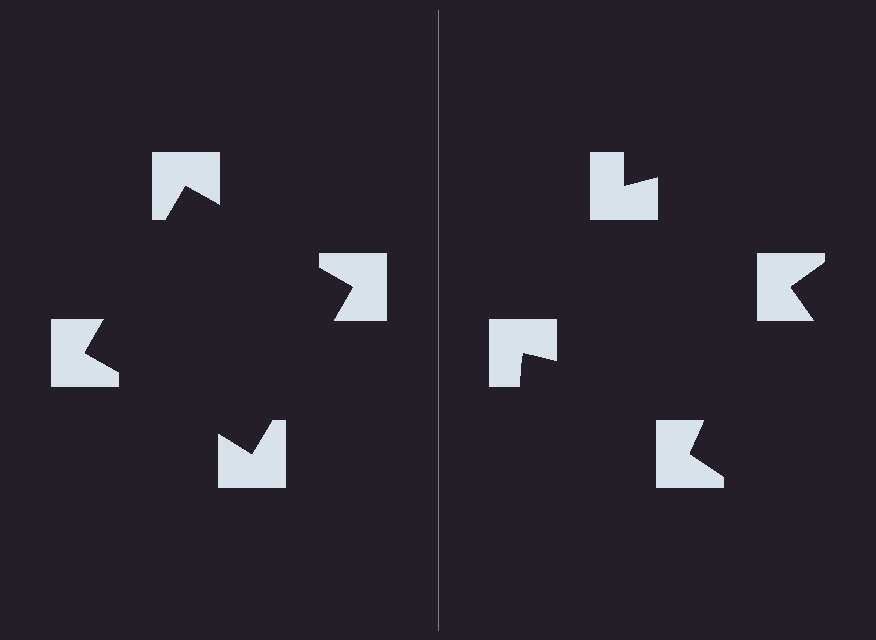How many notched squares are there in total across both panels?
8 — 4 on each side.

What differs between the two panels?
The notched squares are positioned identically on both sides; only the wedge orientations differ. On the left they align to a square; on the right they are misaligned.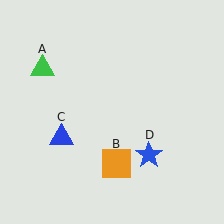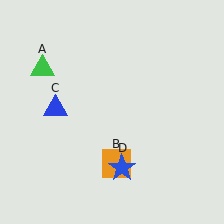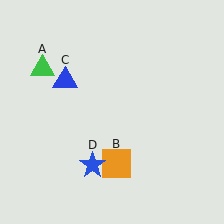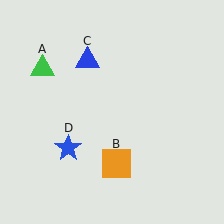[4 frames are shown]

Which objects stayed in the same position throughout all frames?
Green triangle (object A) and orange square (object B) remained stationary.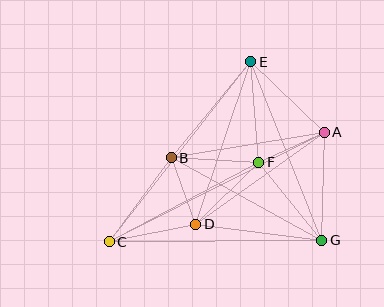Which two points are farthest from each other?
Points A and C are farthest from each other.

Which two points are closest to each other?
Points B and D are closest to each other.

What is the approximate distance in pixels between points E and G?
The distance between E and G is approximately 192 pixels.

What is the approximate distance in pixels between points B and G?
The distance between B and G is approximately 172 pixels.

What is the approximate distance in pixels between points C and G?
The distance between C and G is approximately 212 pixels.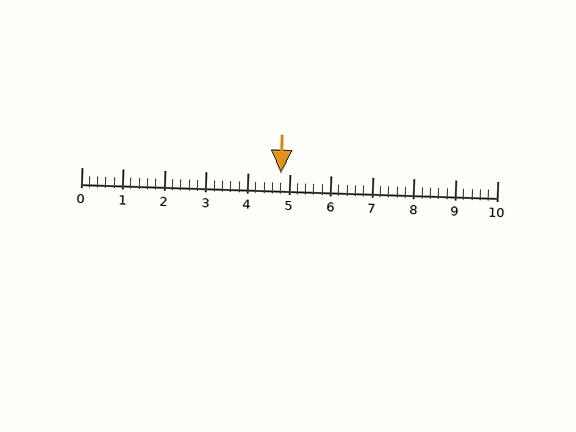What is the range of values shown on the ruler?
The ruler shows values from 0 to 10.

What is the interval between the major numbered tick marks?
The major tick marks are spaced 1 units apart.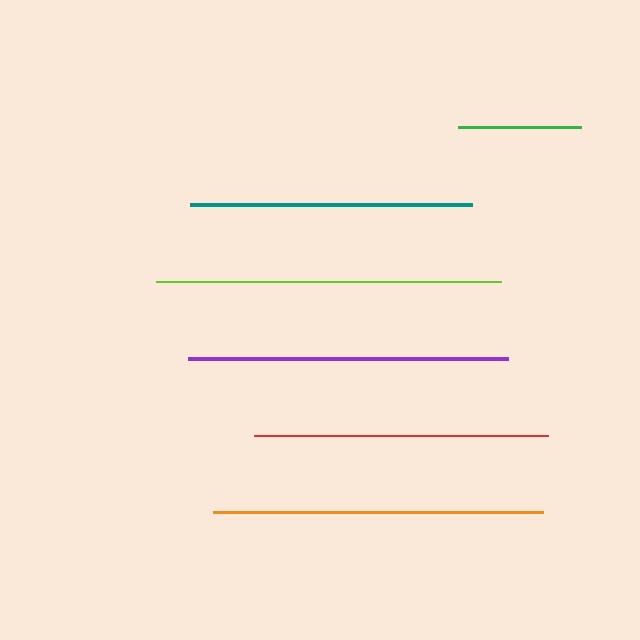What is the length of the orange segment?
The orange segment is approximately 330 pixels long.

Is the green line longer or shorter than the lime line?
The lime line is longer than the green line.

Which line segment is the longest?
The lime line is the longest at approximately 346 pixels.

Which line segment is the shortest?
The green line is the shortest at approximately 123 pixels.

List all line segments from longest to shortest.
From longest to shortest: lime, orange, purple, red, teal, green.